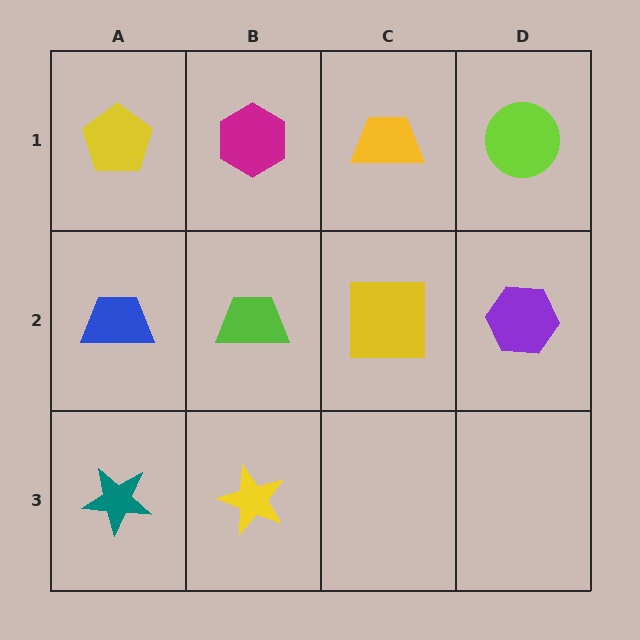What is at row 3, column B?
A yellow star.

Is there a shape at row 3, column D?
No, that cell is empty.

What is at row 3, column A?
A teal star.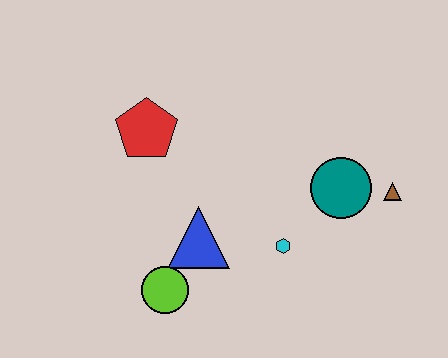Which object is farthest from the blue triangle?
The brown triangle is farthest from the blue triangle.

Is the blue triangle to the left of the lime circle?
No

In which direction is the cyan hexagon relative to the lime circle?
The cyan hexagon is to the right of the lime circle.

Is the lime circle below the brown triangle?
Yes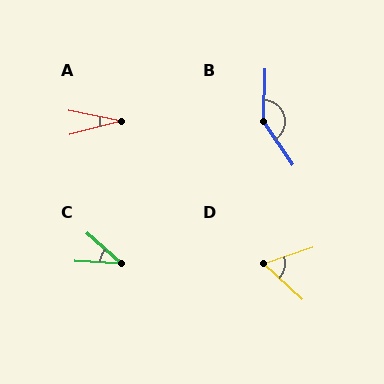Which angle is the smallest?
A, at approximately 26 degrees.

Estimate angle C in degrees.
Approximately 39 degrees.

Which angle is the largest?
B, at approximately 145 degrees.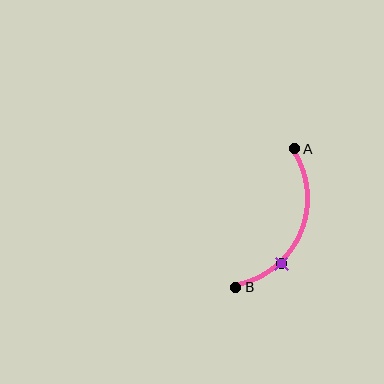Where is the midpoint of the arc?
The arc midpoint is the point on the curve farthest from the straight line joining A and B. It sits to the right of that line.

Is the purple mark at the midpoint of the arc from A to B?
No. The purple mark lies on the arc but is closer to endpoint B. The arc midpoint would be at the point on the curve equidistant along the arc from both A and B.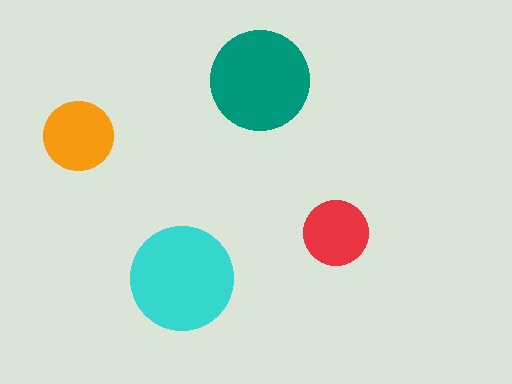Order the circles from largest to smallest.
the cyan one, the teal one, the orange one, the red one.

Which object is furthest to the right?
The red circle is rightmost.